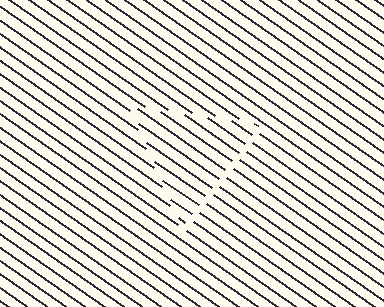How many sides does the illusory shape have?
3 sides — the line-ends trace a triangle.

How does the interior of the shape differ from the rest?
The interior of the shape contains the same grating, shifted by half a period — the contour is defined by the phase discontinuity where line-ends from the inner and outer gratings abut.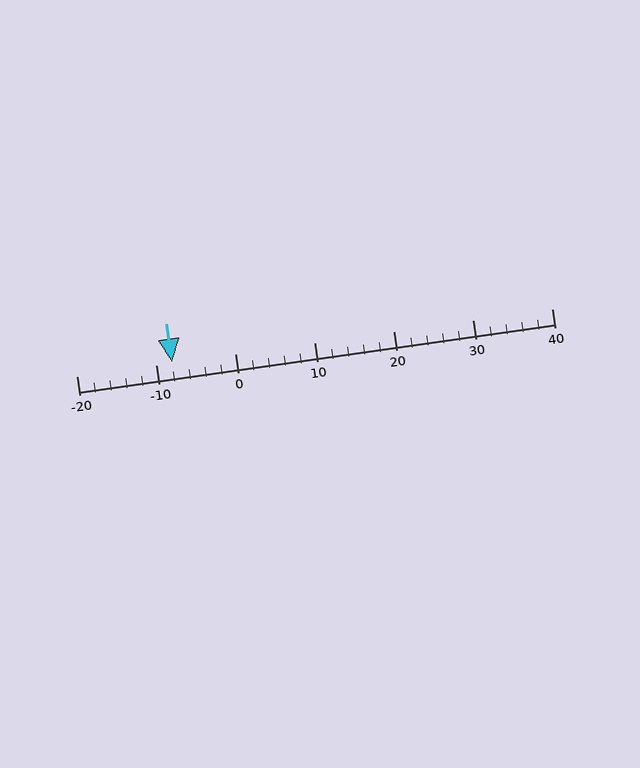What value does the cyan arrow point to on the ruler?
The cyan arrow points to approximately -8.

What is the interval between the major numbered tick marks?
The major tick marks are spaced 10 units apart.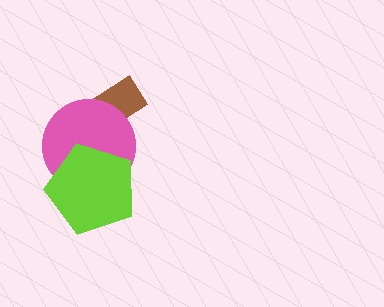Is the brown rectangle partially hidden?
Yes, it is partially covered by another shape.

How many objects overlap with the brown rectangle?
1 object overlaps with the brown rectangle.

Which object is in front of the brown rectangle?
The pink circle is in front of the brown rectangle.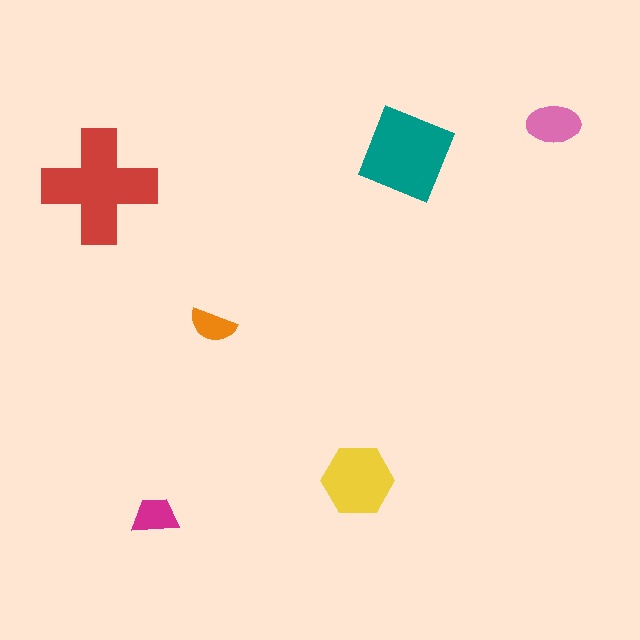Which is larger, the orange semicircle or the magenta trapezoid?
The magenta trapezoid.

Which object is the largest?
The red cross.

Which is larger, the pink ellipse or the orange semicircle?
The pink ellipse.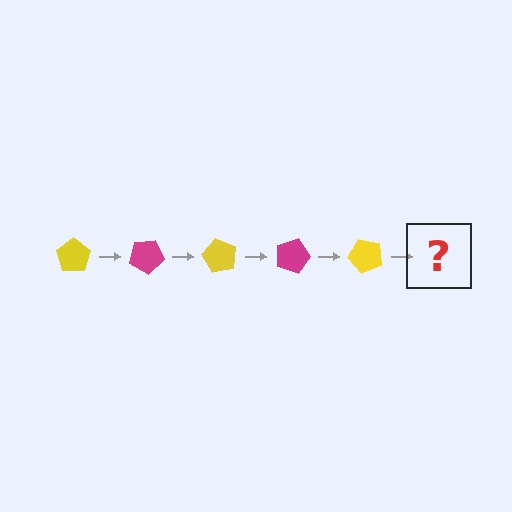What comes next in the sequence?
The next element should be a magenta pentagon, rotated 150 degrees from the start.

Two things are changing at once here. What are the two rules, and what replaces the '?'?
The two rules are that it rotates 30 degrees each step and the color cycles through yellow and magenta. The '?' should be a magenta pentagon, rotated 150 degrees from the start.